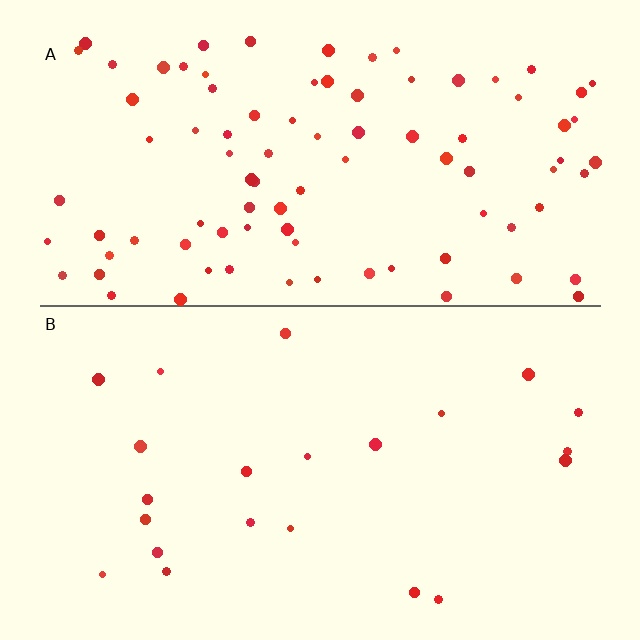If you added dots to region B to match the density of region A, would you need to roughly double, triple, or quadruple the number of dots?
Approximately quadruple.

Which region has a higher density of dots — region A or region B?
A (the top).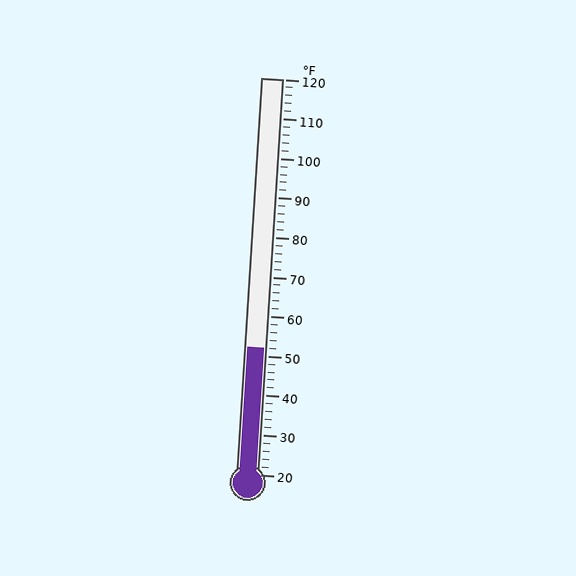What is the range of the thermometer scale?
The thermometer scale ranges from 20°F to 120°F.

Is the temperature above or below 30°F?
The temperature is above 30°F.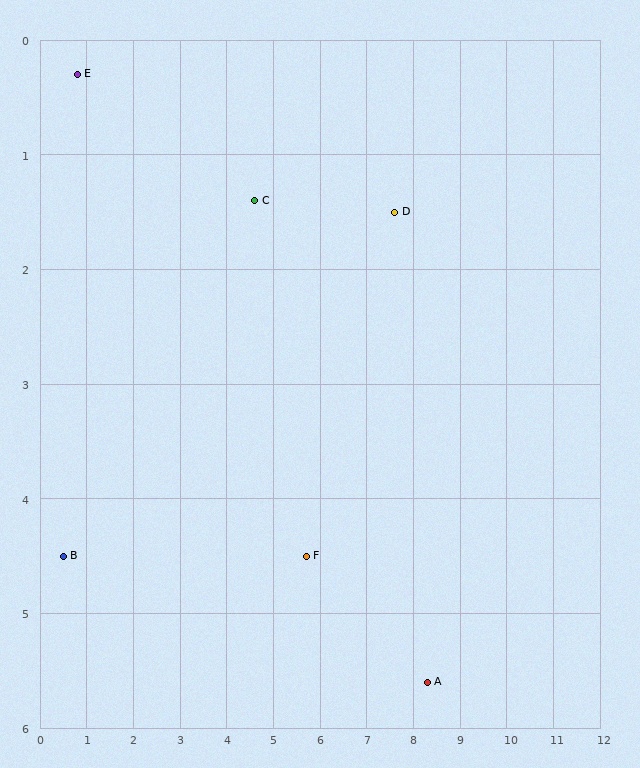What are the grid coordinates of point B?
Point B is at approximately (0.5, 4.5).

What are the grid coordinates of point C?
Point C is at approximately (4.6, 1.4).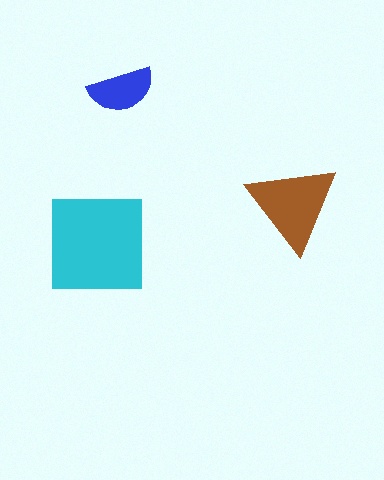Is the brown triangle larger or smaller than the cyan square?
Smaller.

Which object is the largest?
The cyan square.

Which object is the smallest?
The blue semicircle.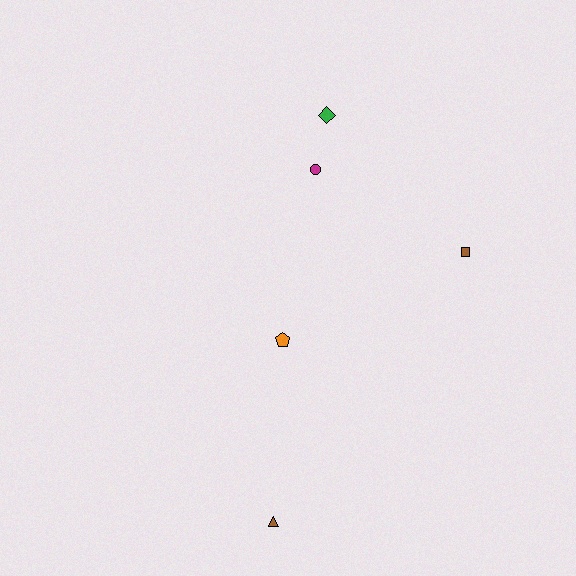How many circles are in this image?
There is 1 circle.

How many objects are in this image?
There are 5 objects.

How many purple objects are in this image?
There are no purple objects.